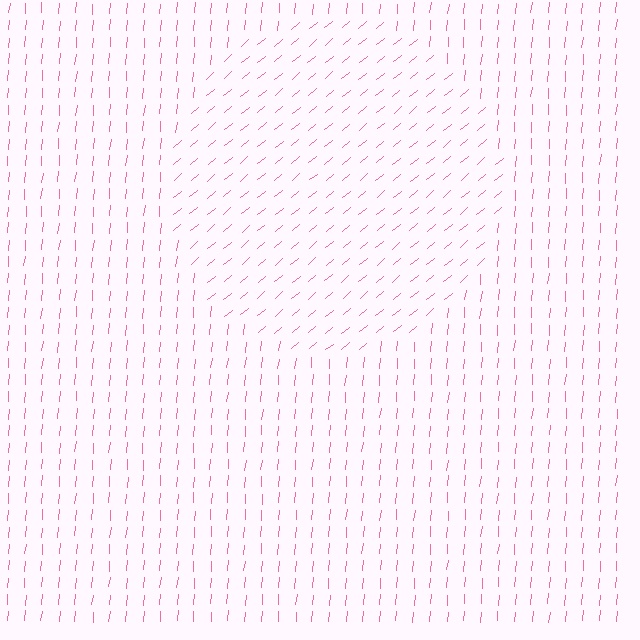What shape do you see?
I see a circle.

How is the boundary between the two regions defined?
The boundary is defined purely by a change in line orientation (approximately 45 degrees difference). All lines are the same color and thickness.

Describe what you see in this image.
The image is filled with small pink line segments. A circle region in the image has lines oriented differently from the surrounding lines, creating a visible texture boundary.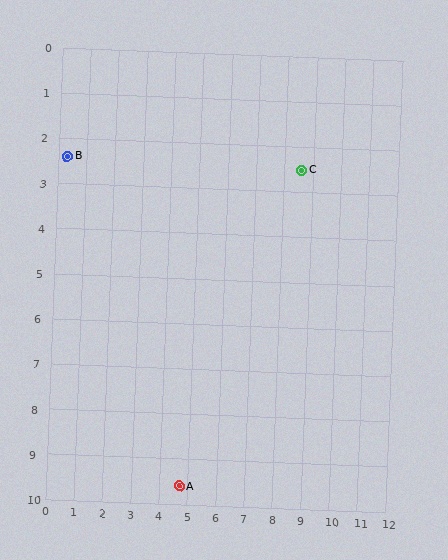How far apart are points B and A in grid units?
Points B and A are about 8.4 grid units apart.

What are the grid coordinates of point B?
Point B is at approximately (0.3, 2.4).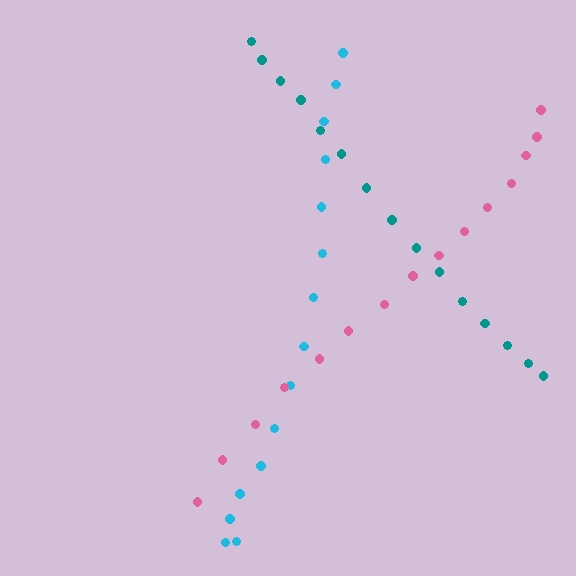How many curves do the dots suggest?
There are 3 distinct paths.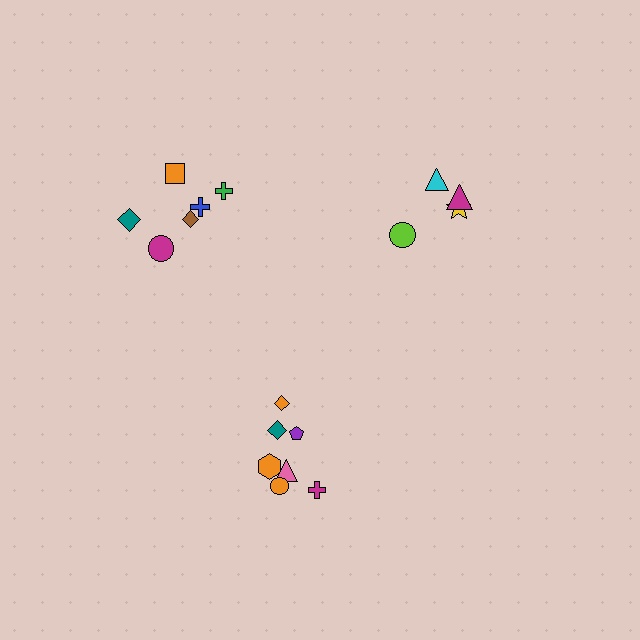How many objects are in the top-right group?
There are 4 objects.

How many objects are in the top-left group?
There are 6 objects.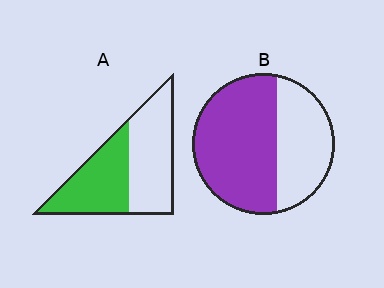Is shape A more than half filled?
Roughly half.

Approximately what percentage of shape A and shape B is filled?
A is approximately 45% and B is approximately 60%.